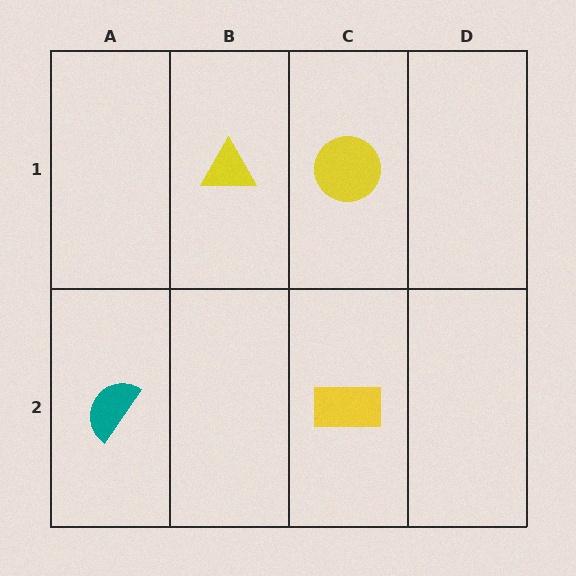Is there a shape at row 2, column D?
No, that cell is empty.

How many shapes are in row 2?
2 shapes.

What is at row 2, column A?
A teal semicircle.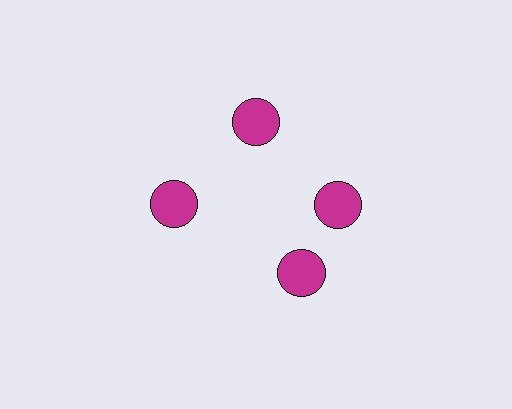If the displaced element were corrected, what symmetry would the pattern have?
It would have 4-fold rotational symmetry — the pattern would map onto itself every 90 degrees.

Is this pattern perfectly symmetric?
No. The 4 magenta circles are arranged in a ring, but one element near the 6 o'clock position is rotated out of alignment along the ring, breaking the 4-fold rotational symmetry.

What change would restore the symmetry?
The symmetry would be restored by rotating it back into even spacing with its neighbors so that all 4 circles sit at equal angles and equal distance from the center.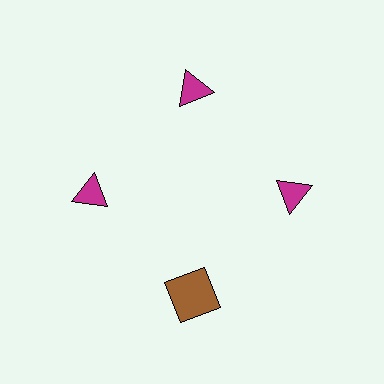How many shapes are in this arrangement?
There are 4 shapes arranged in a ring pattern.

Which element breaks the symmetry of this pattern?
The brown square at roughly the 6 o'clock position breaks the symmetry. All other shapes are magenta triangles.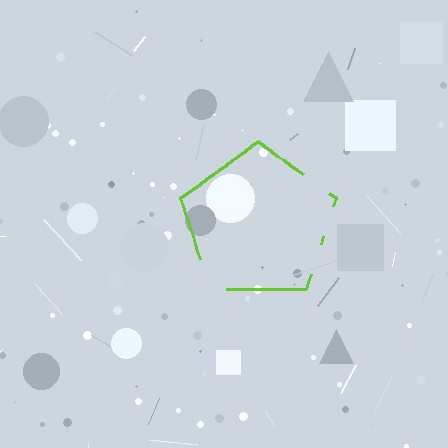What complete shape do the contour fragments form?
The contour fragments form a pentagon.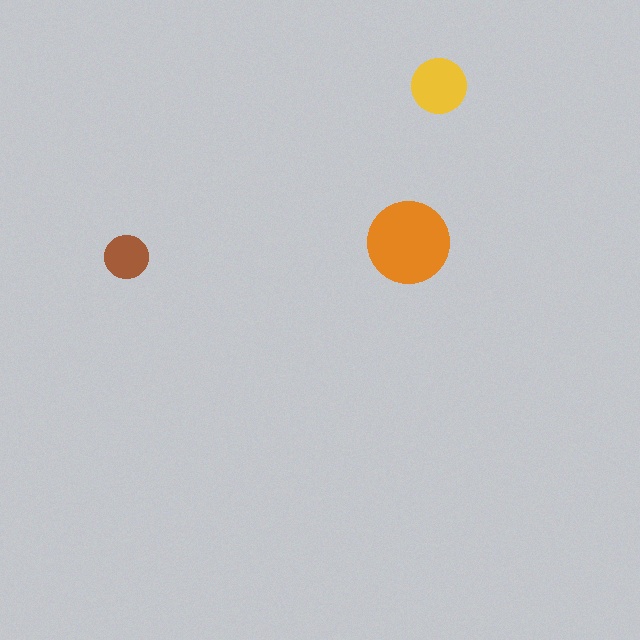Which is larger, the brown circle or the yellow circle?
The yellow one.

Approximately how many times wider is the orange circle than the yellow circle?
About 1.5 times wider.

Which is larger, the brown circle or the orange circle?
The orange one.